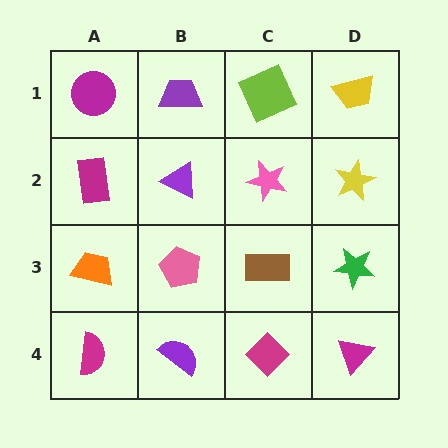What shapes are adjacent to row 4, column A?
An orange trapezoid (row 3, column A), a purple semicircle (row 4, column B).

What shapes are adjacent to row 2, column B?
A purple trapezoid (row 1, column B), a pink pentagon (row 3, column B), a magenta rectangle (row 2, column A), a pink star (row 2, column C).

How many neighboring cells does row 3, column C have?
4.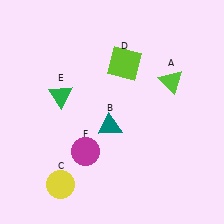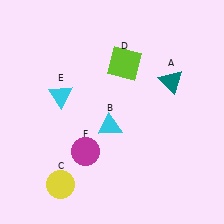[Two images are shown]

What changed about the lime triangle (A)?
In Image 1, A is lime. In Image 2, it changed to teal.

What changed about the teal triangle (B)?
In Image 1, B is teal. In Image 2, it changed to cyan.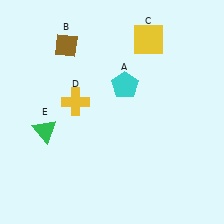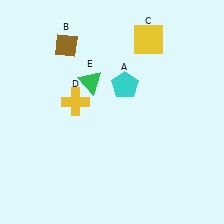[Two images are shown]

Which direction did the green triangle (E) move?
The green triangle (E) moved up.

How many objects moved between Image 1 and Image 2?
1 object moved between the two images.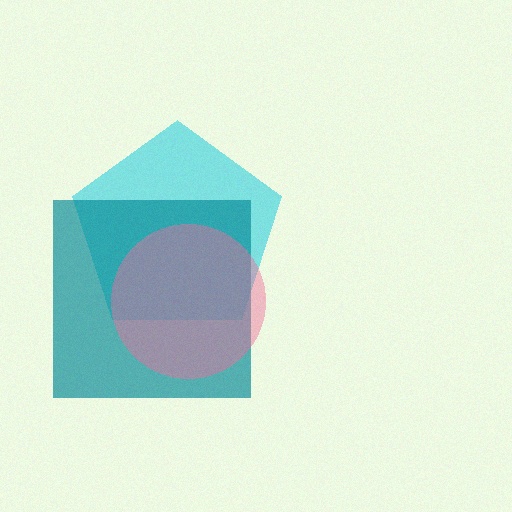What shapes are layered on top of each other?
The layered shapes are: a cyan pentagon, a teal square, a pink circle.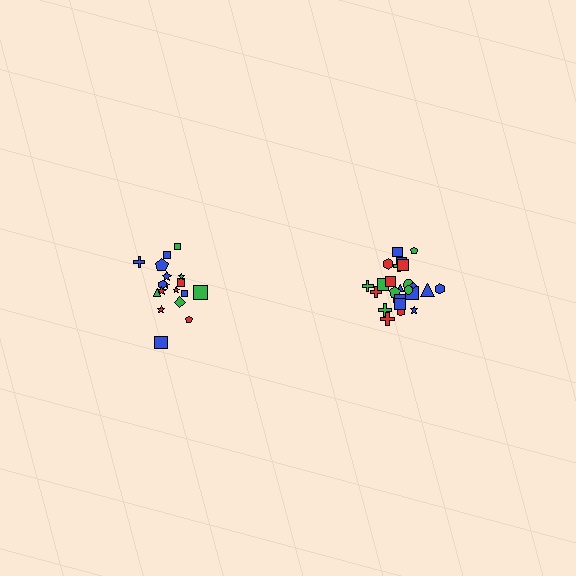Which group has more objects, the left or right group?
The right group.